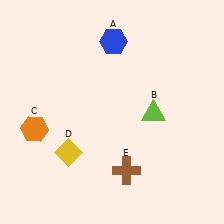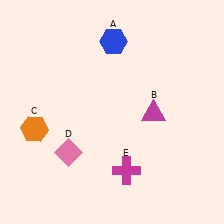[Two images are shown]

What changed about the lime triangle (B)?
In Image 1, B is lime. In Image 2, it changed to magenta.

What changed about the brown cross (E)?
In Image 1, E is brown. In Image 2, it changed to magenta.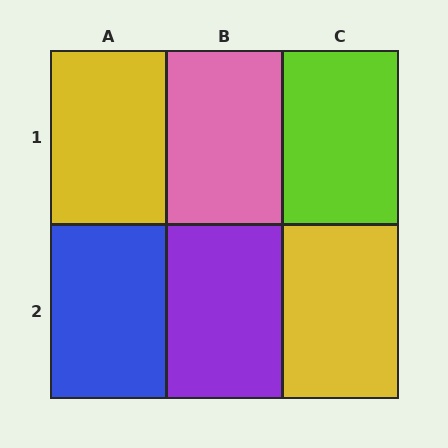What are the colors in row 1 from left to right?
Yellow, pink, lime.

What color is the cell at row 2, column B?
Purple.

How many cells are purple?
1 cell is purple.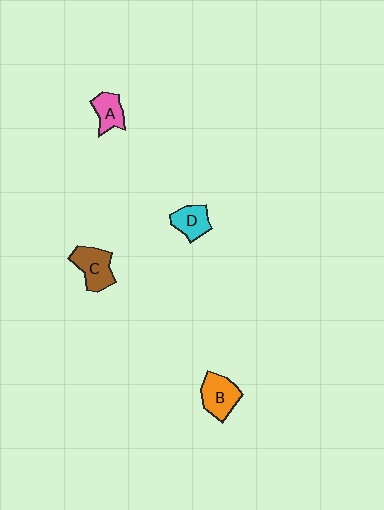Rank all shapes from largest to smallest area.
From largest to smallest: C (brown), B (orange), D (cyan), A (pink).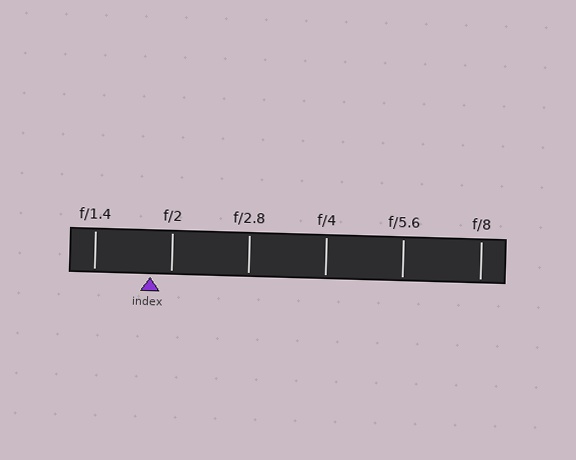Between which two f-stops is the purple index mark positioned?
The index mark is between f/1.4 and f/2.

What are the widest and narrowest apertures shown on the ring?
The widest aperture shown is f/1.4 and the narrowest is f/8.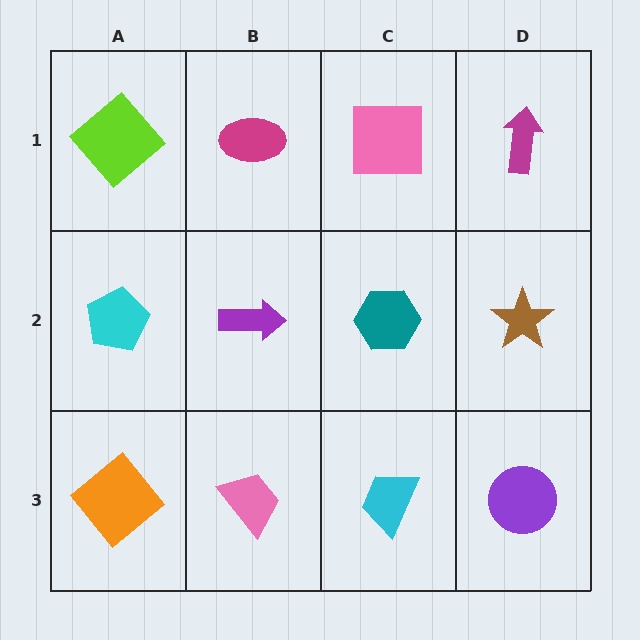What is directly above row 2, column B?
A magenta ellipse.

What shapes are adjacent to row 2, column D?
A magenta arrow (row 1, column D), a purple circle (row 3, column D), a teal hexagon (row 2, column C).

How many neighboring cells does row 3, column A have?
2.